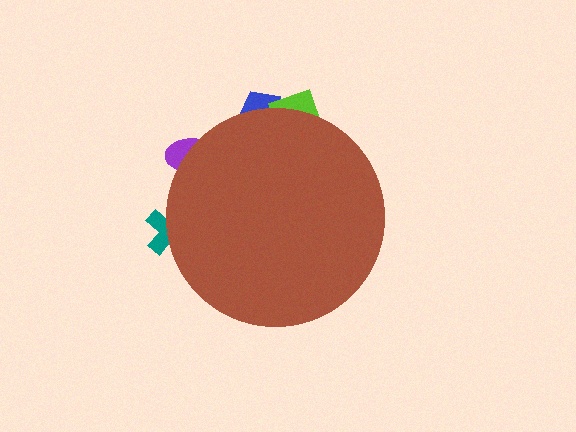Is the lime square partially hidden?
Yes, the lime square is partially hidden behind the brown circle.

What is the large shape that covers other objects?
A brown circle.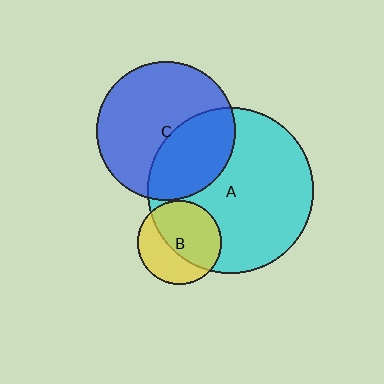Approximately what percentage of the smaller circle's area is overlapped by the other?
Approximately 35%.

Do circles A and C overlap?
Yes.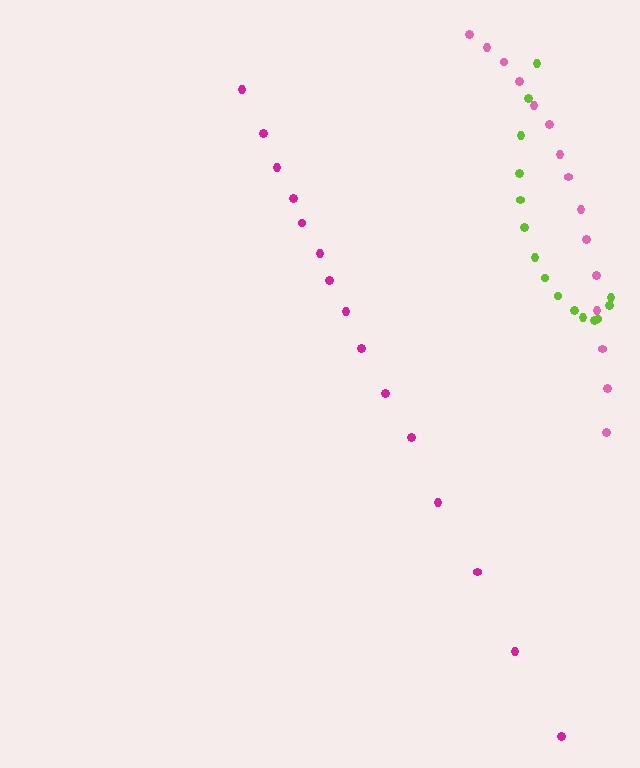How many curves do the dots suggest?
There are 3 distinct paths.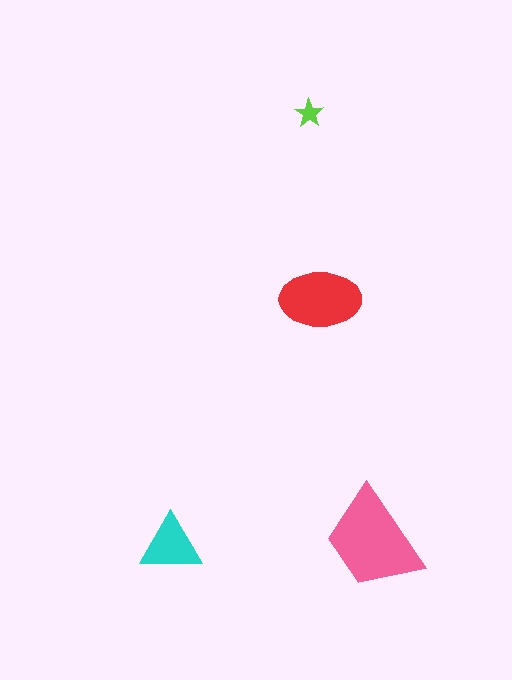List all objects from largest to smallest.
The pink trapezoid, the red ellipse, the cyan triangle, the lime star.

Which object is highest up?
The lime star is topmost.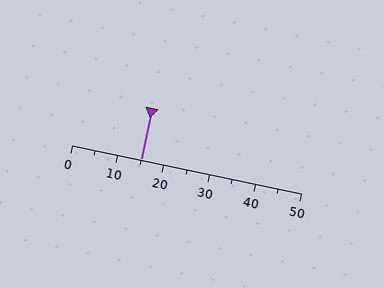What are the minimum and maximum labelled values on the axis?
The axis runs from 0 to 50.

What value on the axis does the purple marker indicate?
The marker indicates approximately 15.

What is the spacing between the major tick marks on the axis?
The major ticks are spaced 10 apart.